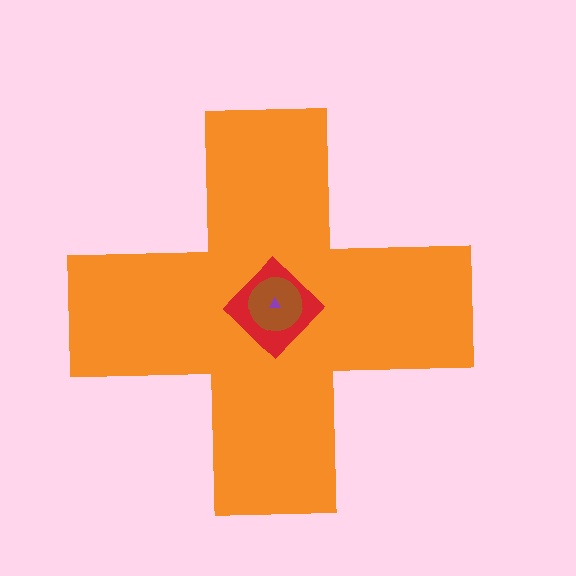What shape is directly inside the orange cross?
The red diamond.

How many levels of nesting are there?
4.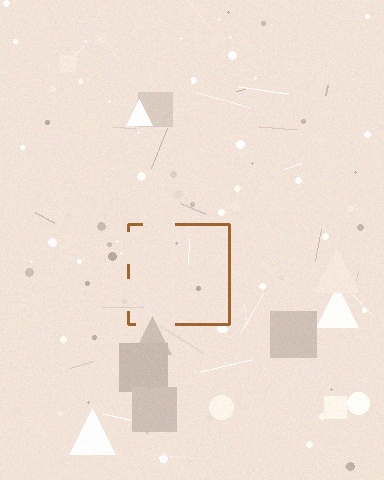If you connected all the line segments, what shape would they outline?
They would outline a square.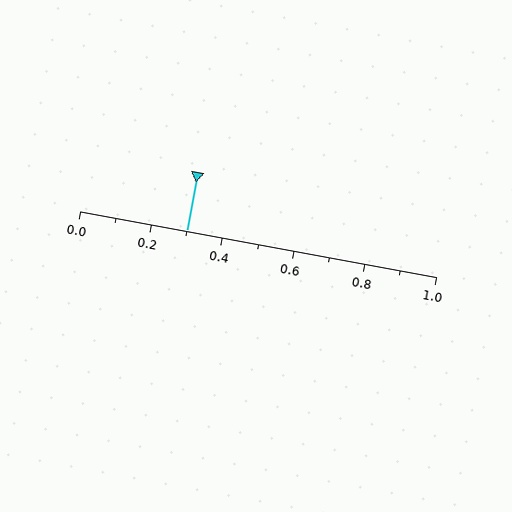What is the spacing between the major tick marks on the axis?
The major ticks are spaced 0.2 apart.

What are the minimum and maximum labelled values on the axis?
The axis runs from 0.0 to 1.0.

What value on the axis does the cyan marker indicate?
The marker indicates approximately 0.3.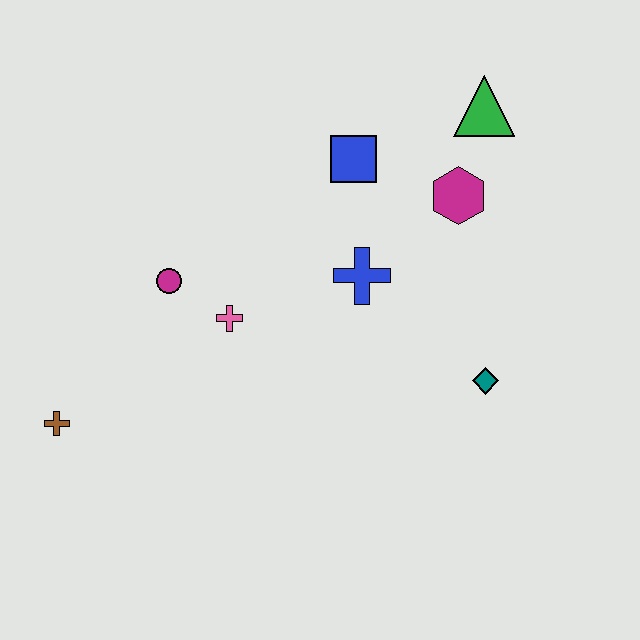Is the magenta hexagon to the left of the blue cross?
No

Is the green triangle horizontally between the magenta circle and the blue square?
No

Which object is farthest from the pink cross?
The green triangle is farthest from the pink cross.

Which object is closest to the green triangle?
The magenta hexagon is closest to the green triangle.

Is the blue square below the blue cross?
No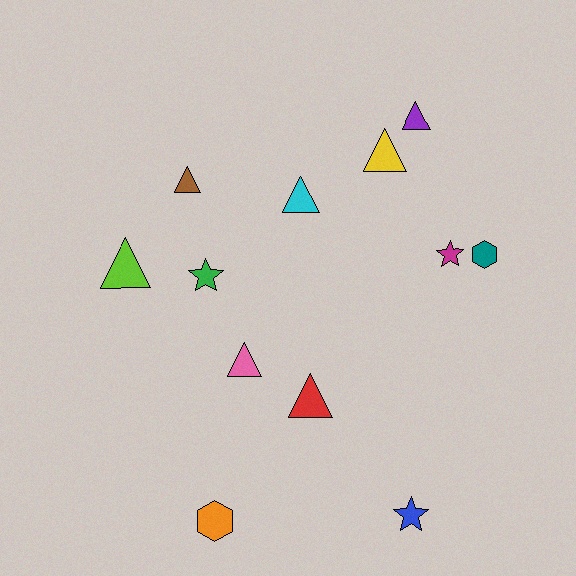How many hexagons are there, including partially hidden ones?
There are 2 hexagons.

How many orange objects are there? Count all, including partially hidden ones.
There is 1 orange object.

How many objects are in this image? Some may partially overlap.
There are 12 objects.